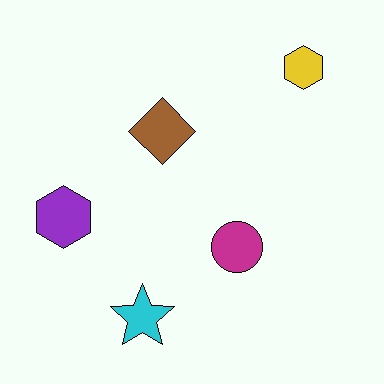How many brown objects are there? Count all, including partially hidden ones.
There is 1 brown object.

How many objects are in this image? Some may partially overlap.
There are 5 objects.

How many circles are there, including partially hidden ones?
There is 1 circle.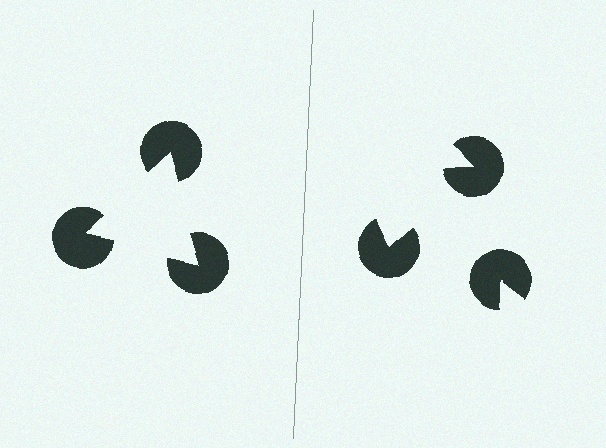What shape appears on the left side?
An illusory triangle.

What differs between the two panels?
The pac-man discs are positioned identically on both sides; only the wedge orientations differ. On the left they align to a triangle; on the right they are misaligned.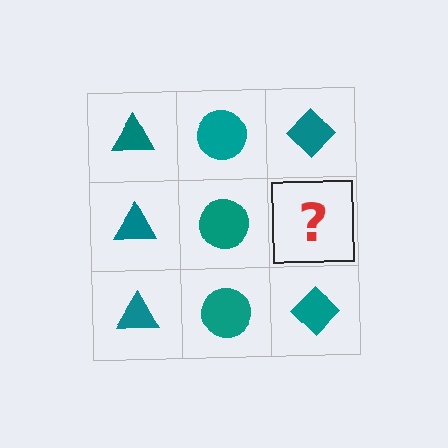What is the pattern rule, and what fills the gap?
The rule is that each column has a consistent shape. The gap should be filled with a teal diamond.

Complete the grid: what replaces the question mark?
The question mark should be replaced with a teal diamond.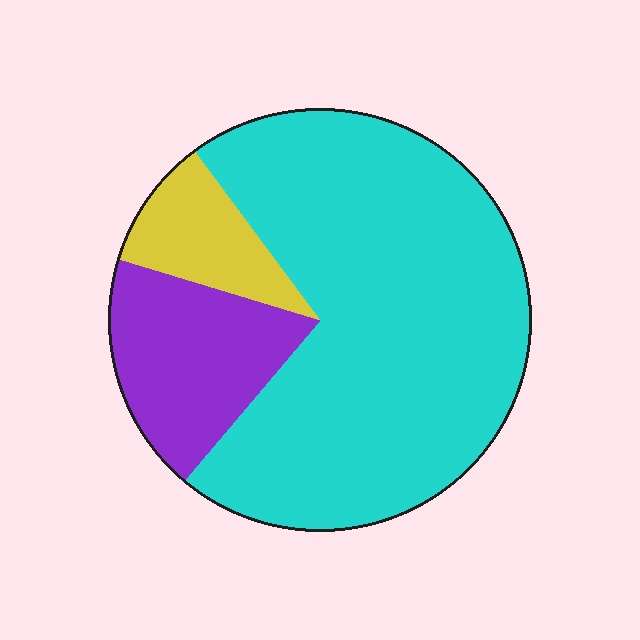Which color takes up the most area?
Cyan, at roughly 70%.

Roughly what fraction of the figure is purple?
Purple covers roughly 20% of the figure.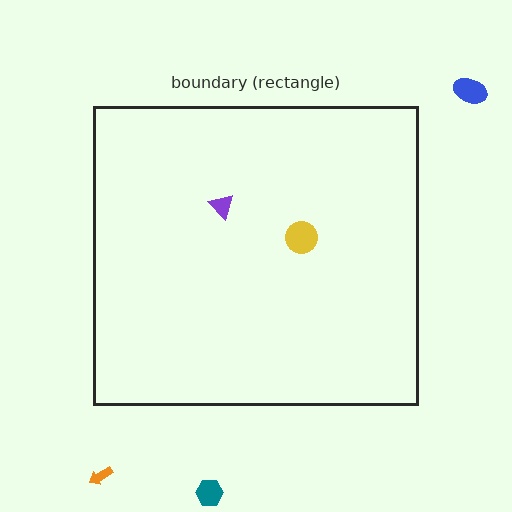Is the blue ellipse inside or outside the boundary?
Outside.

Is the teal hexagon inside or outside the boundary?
Outside.